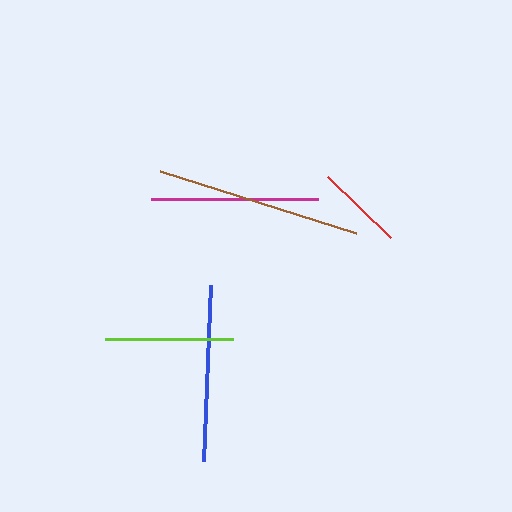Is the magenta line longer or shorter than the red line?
The magenta line is longer than the red line.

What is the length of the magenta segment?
The magenta segment is approximately 167 pixels long.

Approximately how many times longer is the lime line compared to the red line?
The lime line is approximately 1.5 times the length of the red line.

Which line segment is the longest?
The brown line is the longest at approximately 205 pixels.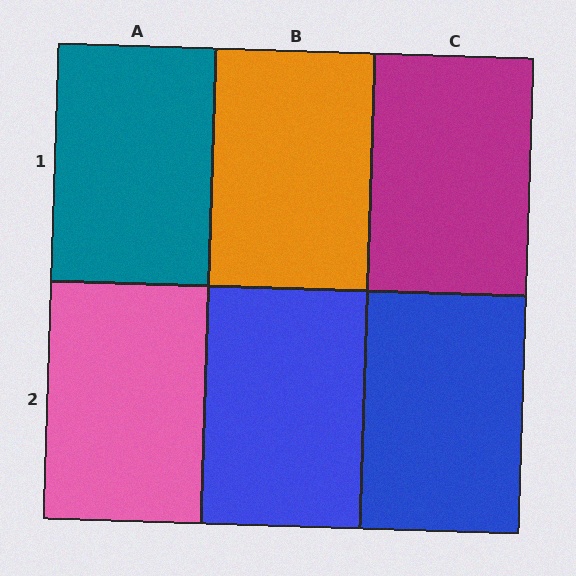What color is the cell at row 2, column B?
Blue.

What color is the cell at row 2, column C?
Blue.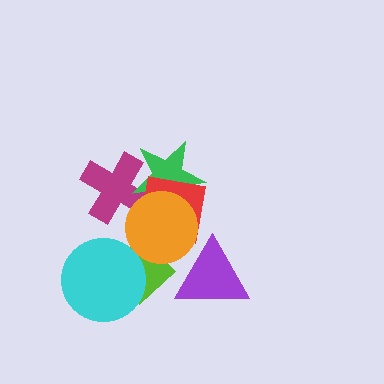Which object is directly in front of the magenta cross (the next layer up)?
The green star is directly in front of the magenta cross.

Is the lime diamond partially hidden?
Yes, it is partially covered by another shape.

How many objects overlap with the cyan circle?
1 object overlaps with the cyan circle.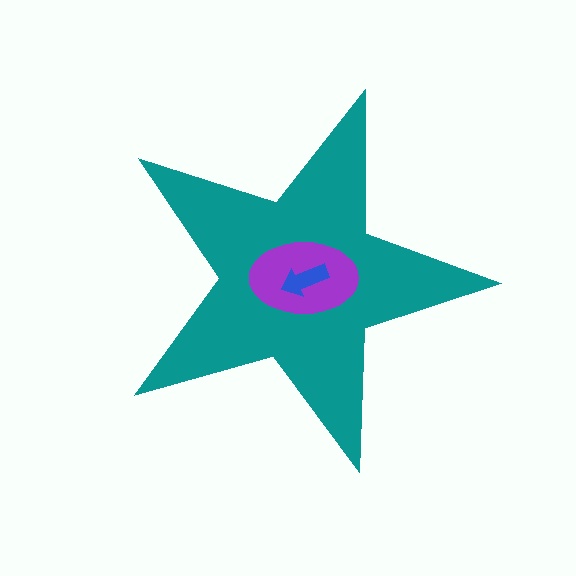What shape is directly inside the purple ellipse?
The blue arrow.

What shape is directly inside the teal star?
The purple ellipse.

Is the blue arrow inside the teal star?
Yes.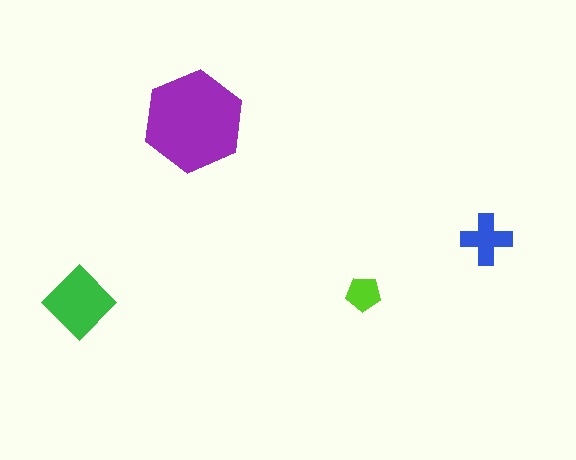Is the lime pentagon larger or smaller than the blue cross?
Smaller.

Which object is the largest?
The purple hexagon.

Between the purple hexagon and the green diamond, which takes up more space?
The purple hexagon.